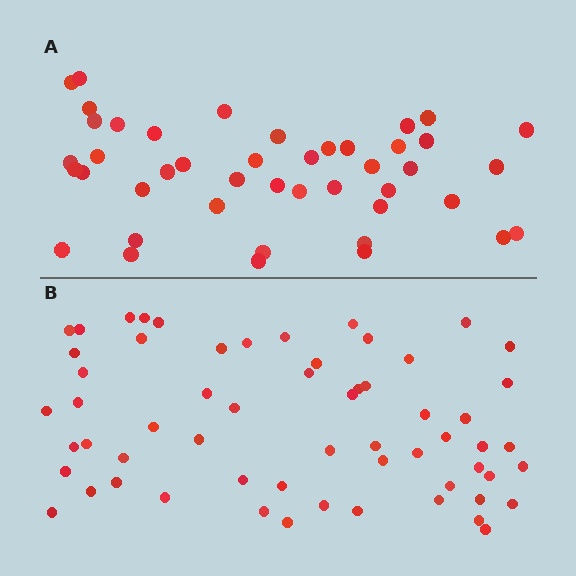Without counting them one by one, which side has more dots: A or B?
Region B (the bottom region) has more dots.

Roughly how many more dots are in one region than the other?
Region B has approximately 15 more dots than region A.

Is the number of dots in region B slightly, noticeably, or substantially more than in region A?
Region B has noticeably more, but not dramatically so. The ratio is roughly 1.4 to 1.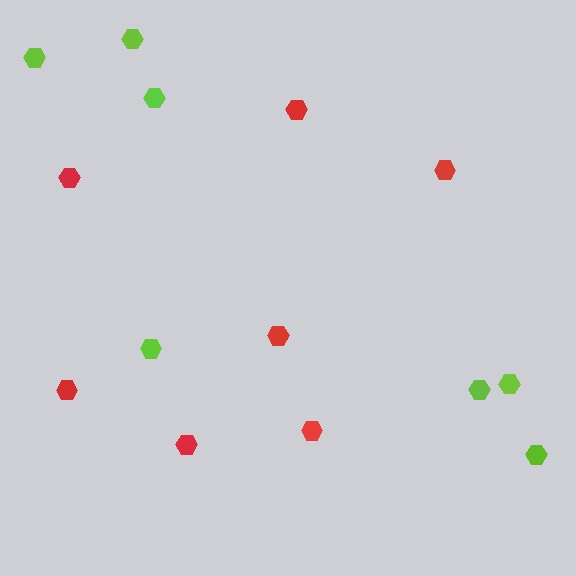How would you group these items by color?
There are 2 groups: one group of lime hexagons (7) and one group of red hexagons (7).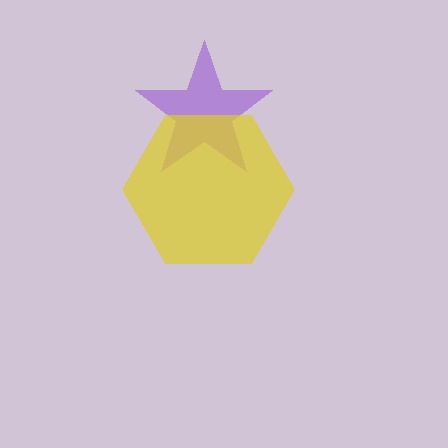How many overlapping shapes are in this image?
There are 2 overlapping shapes in the image.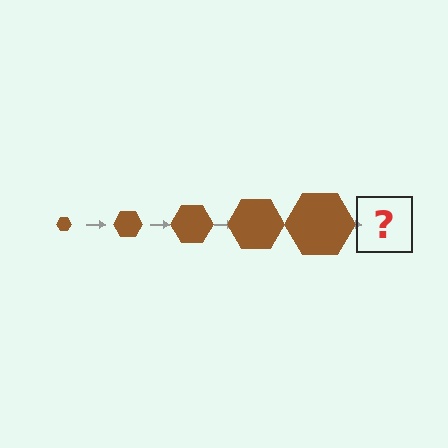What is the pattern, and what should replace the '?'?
The pattern is that the hexagon gets progressively larger each step. The '?' should be a brown hexagon, larger than the previous one.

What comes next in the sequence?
The next element should be a brown hexagon, larger than the previous one.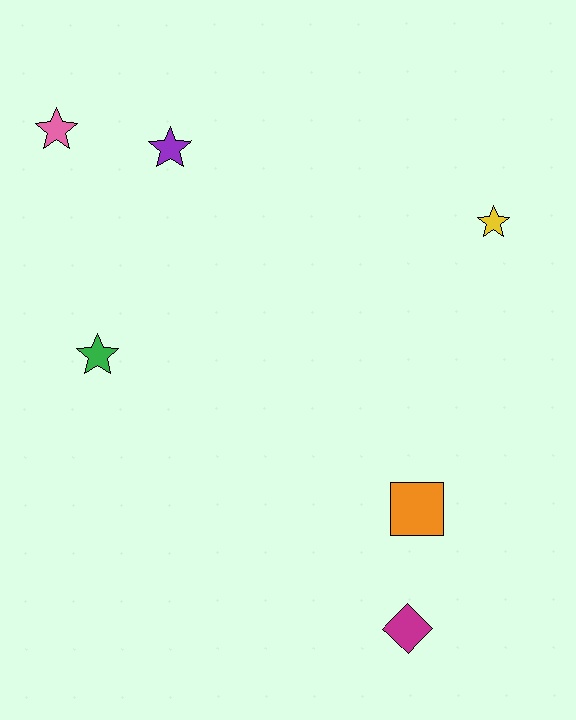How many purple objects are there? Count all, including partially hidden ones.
There is 1 purple object.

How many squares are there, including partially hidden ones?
There is 1 square.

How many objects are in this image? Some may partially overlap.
There are 6 objects.